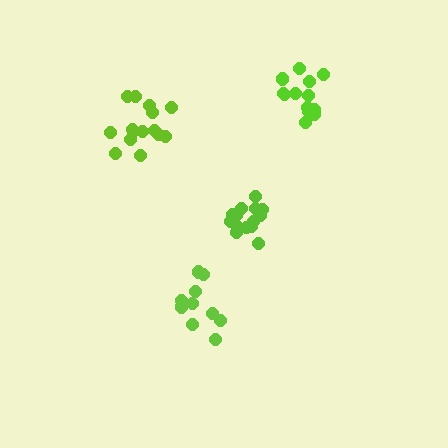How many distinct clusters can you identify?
There are 4 distinct clusters.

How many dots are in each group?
Group 1: 14 dots, Group 2: 10 dots, Group 3: 15 dots, Group 4: 13 dots (52 total).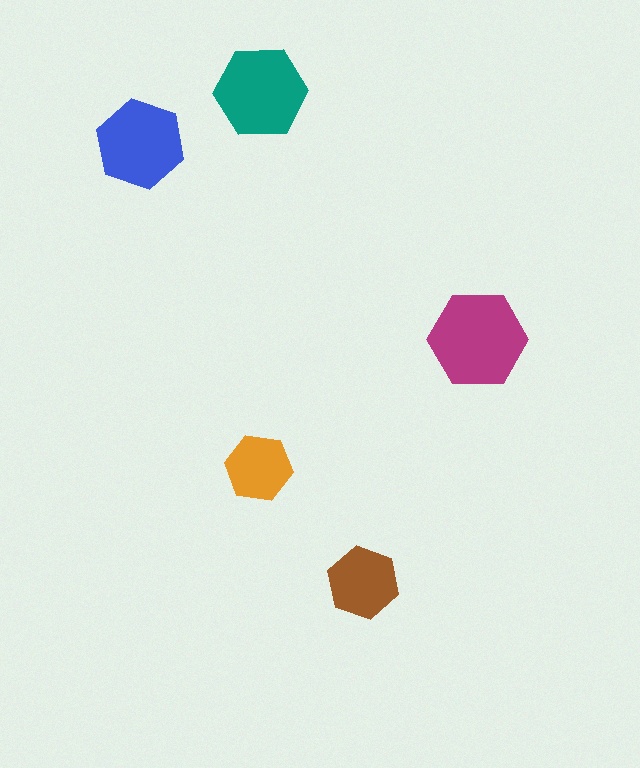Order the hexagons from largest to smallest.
the magenta one, the teal one, the blue one, the brown one, the orange one.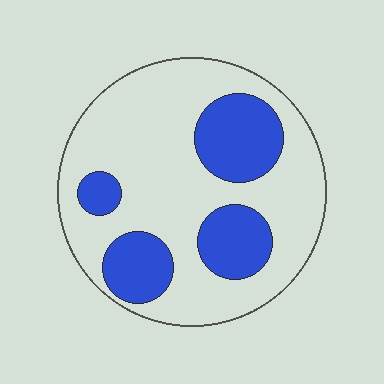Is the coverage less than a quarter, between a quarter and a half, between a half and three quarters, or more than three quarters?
Between a quarter and a half.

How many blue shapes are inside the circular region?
4.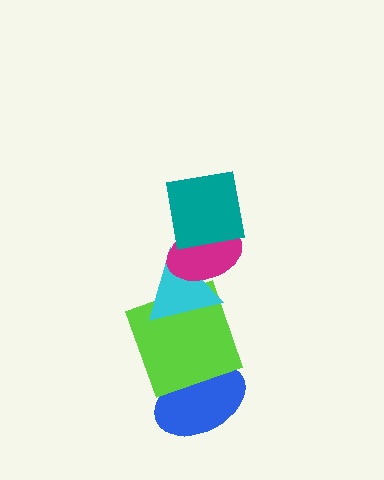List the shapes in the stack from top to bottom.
From top to bottom: the teal square, the magenta ellipse, the cyan triangle, the lime square, the blue ellipse.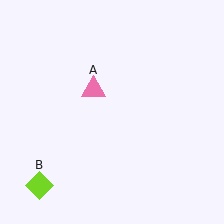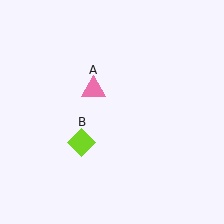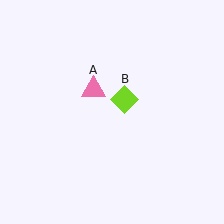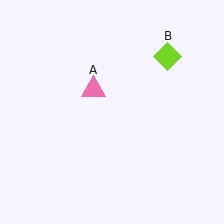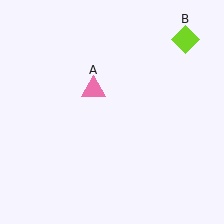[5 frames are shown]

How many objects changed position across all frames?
1 object changed position: lime diamond (object B).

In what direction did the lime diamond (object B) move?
The lime diamond (object B) moved up and to the right.